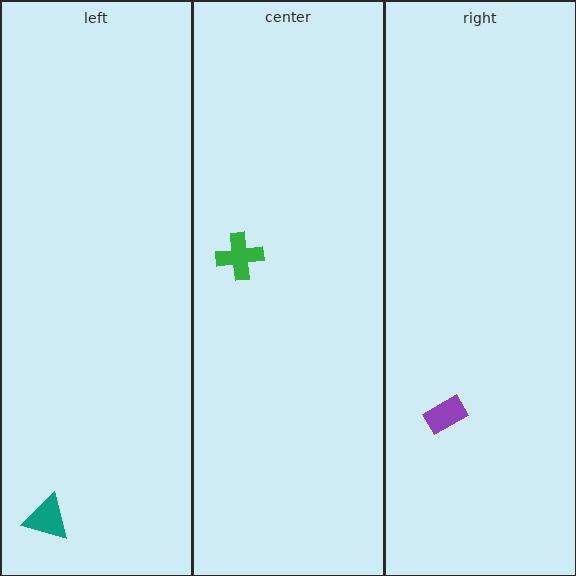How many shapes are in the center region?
1.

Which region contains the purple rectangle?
The right region.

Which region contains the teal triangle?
The left region.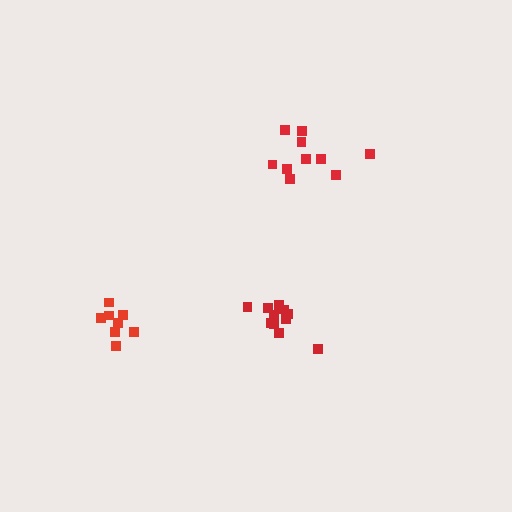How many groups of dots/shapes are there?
There are 3 groups.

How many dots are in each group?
Group 1: 10 dots, Group 2: 11 dots, Group 3: 8 dots (29 total).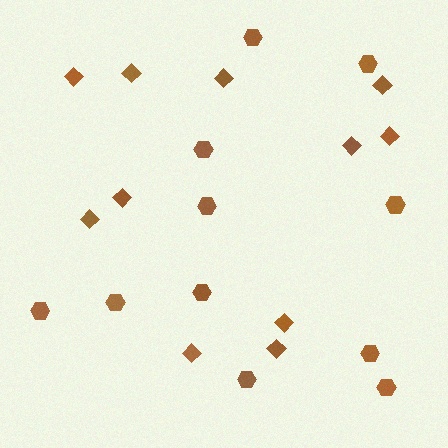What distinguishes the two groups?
There are 2 groups: one group of hexagons (11) and one group of diamonds (11).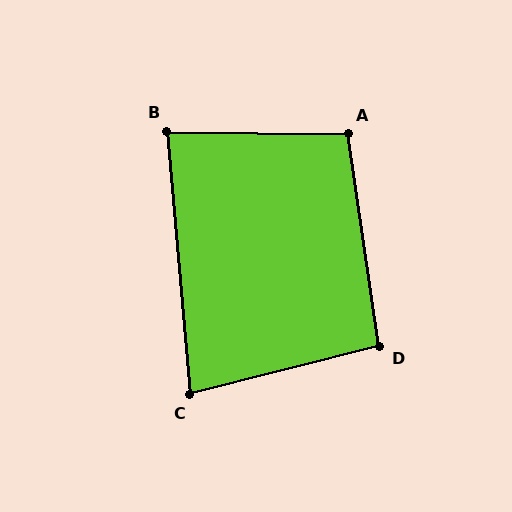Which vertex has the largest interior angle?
A, at approximately 99 degrees.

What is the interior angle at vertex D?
Approximately 96 degrees (obtuse).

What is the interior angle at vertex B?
Approximately 84 degrees (acute).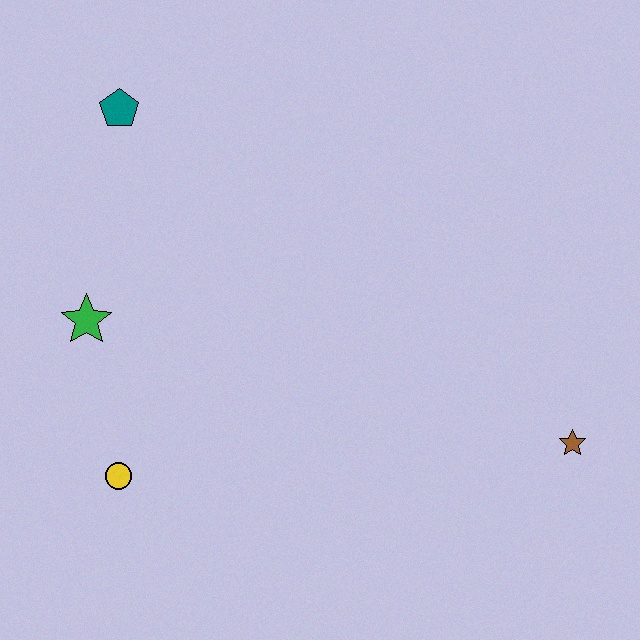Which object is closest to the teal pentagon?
The green star is closest to the teal pentagon.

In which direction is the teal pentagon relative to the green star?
The teal pentagon is above the green star.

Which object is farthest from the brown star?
The teal pentagon is farthest from the brown star.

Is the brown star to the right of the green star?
Yes